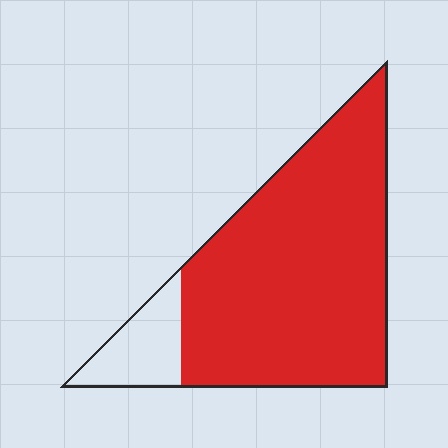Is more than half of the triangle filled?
Yes.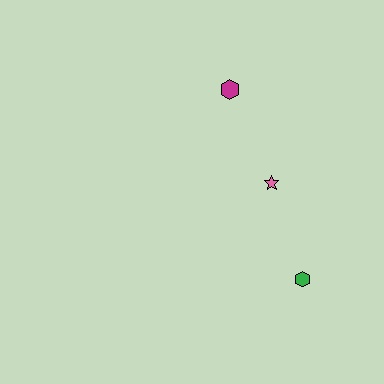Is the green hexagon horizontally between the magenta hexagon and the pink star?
No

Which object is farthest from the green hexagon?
The magenta hexagon is farthest from the green hexagon.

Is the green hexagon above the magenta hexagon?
No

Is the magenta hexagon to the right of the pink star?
No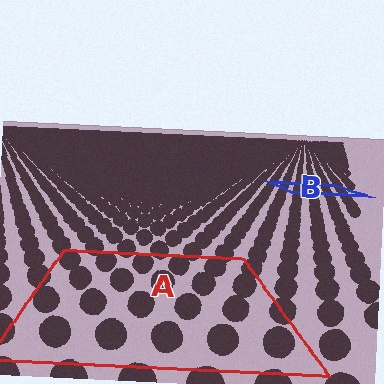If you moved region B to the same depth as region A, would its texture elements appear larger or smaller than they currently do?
They would appear larger. At a closer depth, the same texture elements are projected at a bigger on-screen size.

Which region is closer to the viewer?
Region A is closer. The texture elements there are larger and more spread out.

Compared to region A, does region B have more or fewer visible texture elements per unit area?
Region B has more texture elements per unit area — they are packed more densely because it is farther away.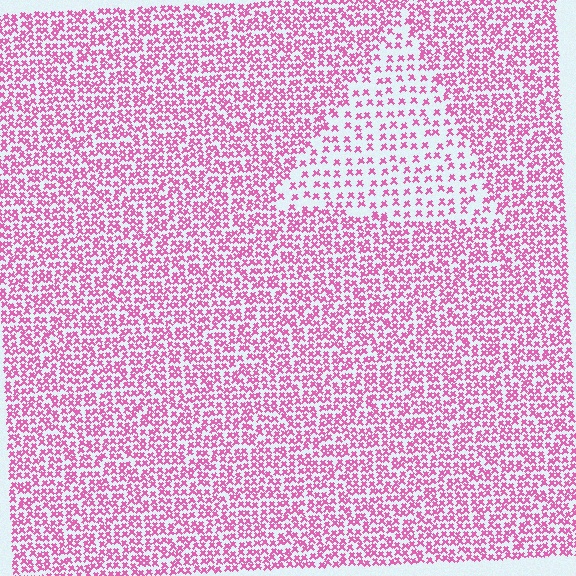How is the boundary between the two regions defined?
The boundary is defined by a change in element density (approximately 2.1x ratio). All elements are the same color, size, and shape.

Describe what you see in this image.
The image contains small pink elements arranged at two different densities. A triangle-shaped region is visible where the elements are less densely packed than the surrounding area.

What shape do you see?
I see a triangle.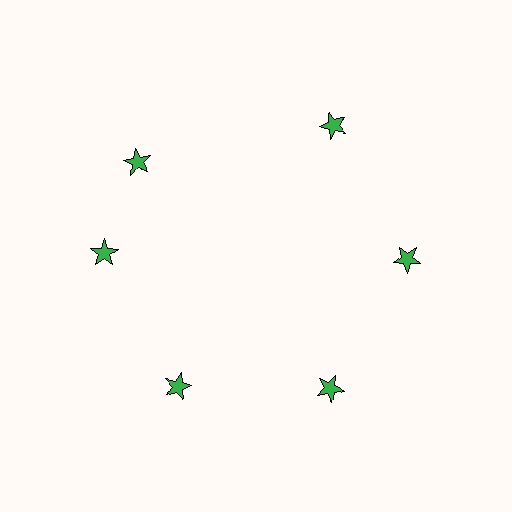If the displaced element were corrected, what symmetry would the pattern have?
It would have 6-fold rotational symmetry — the pattern would map onto itself every 60 degrees.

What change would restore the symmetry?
The symmetry would be restored by rotating it back into even spacing with its neighbors so that all 6 stars sit at equal angles and equal distance from the center.